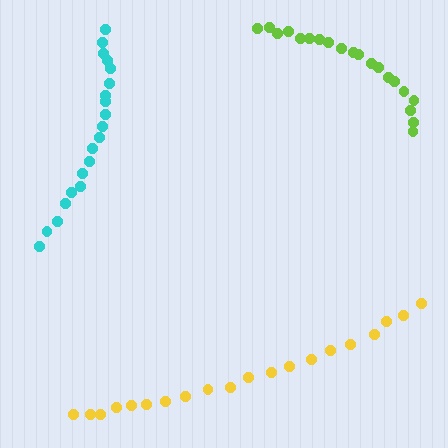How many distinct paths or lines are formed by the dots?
There are 3 distinct paths.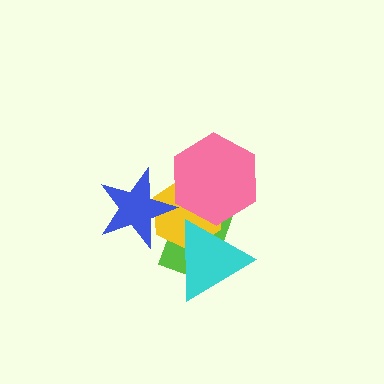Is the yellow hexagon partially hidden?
Yes, it is partially covered by another shape.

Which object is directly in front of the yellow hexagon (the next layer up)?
The blue star is directly in front of the yellow hexagon.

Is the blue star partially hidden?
No, no other shape covers it.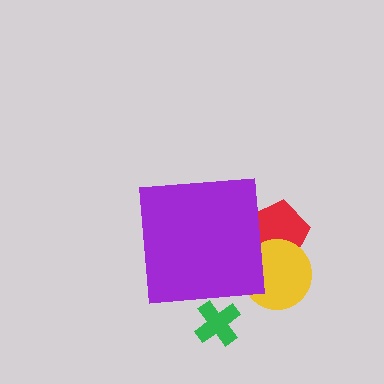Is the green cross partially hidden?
Yes, the green cross is partially hidden behind the purple square.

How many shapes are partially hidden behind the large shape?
3 shapes are partially hidden.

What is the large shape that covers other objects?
A purple square.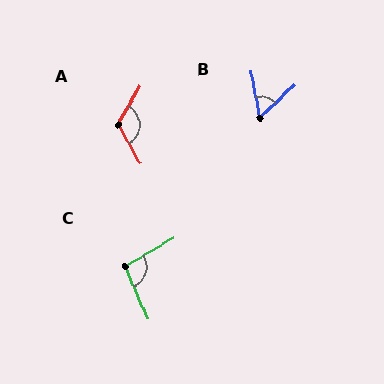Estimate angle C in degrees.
Approximately 97 degrees.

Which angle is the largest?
A, at approximately 121 degrees.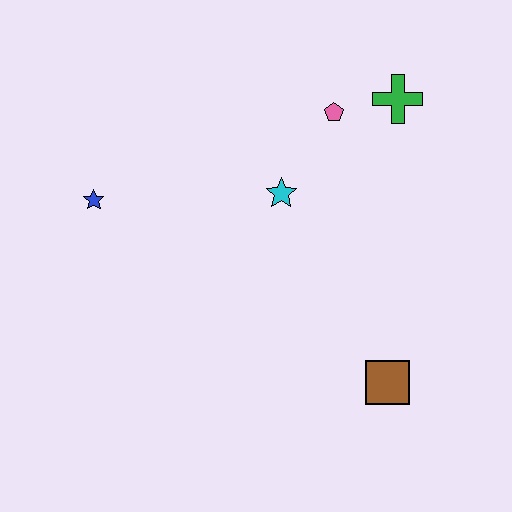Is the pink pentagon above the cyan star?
Yes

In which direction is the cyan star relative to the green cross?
The cyan star is to the left of the green cross.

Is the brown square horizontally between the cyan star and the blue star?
No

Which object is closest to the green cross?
The pink pentagon is closest to the green cross.